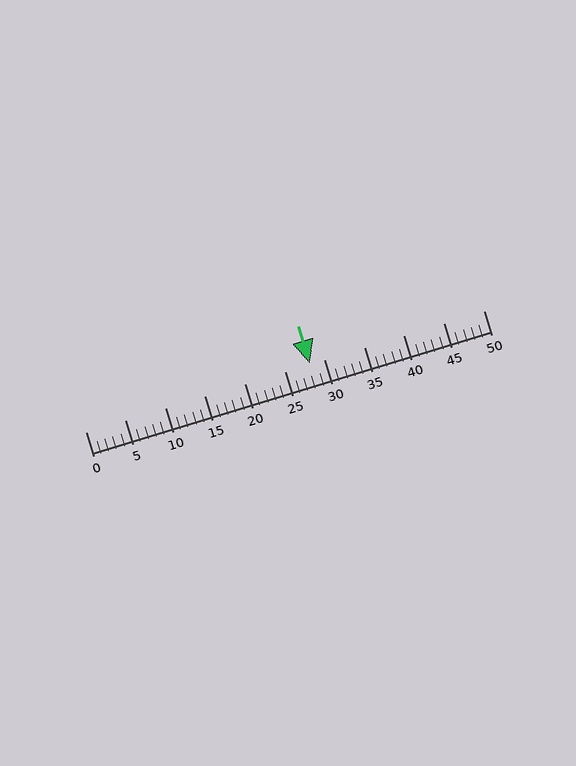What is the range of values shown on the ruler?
The ruler shows values from 0 to 50.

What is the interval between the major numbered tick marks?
The major tick marks are spaced 5 units apart.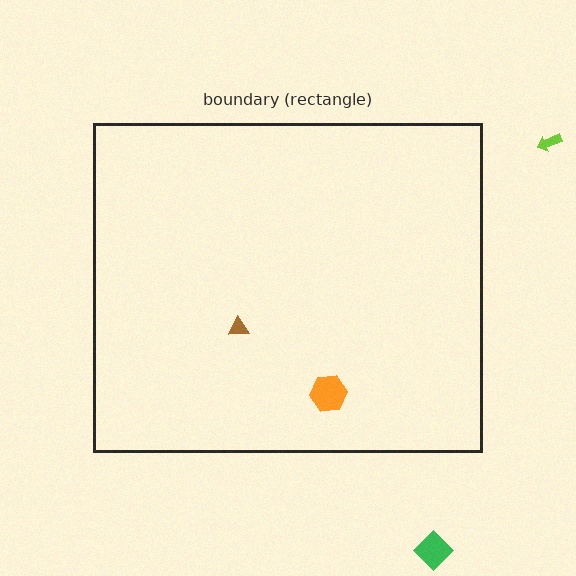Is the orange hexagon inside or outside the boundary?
Inside.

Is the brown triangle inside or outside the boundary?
Inside.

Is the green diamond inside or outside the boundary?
Outside.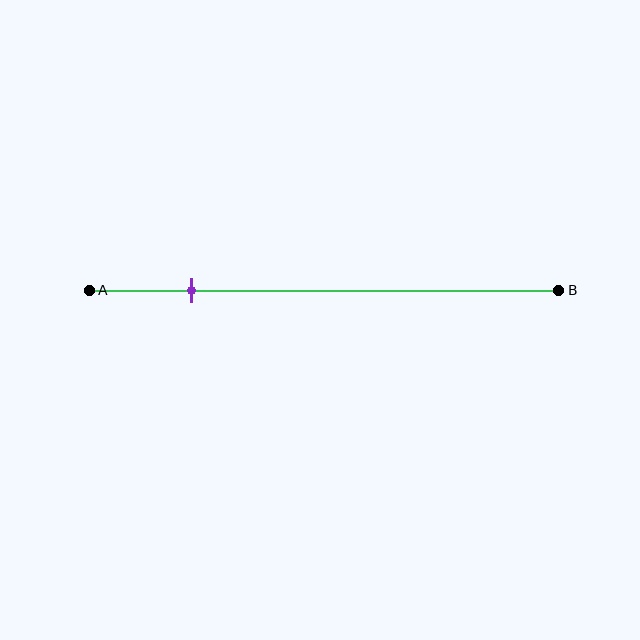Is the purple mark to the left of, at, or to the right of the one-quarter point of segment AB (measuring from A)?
The purple mark is to the left of the one-quarter point of segment AB.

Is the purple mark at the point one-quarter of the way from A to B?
No, the mark is at about 20% from A, not at the 25% one-quarter point.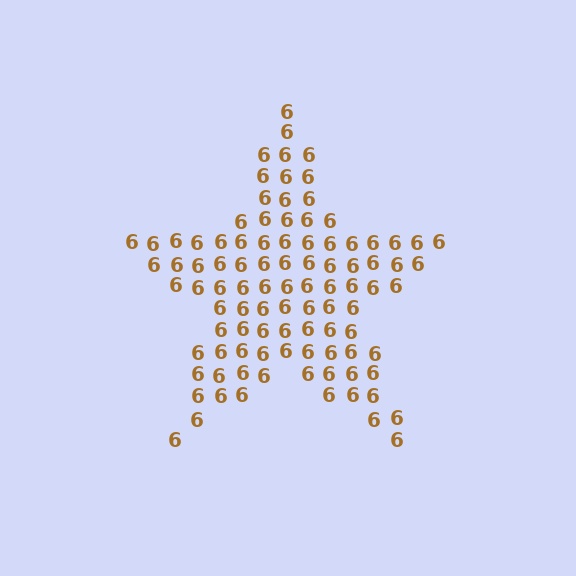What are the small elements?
The small elements are digit 6's.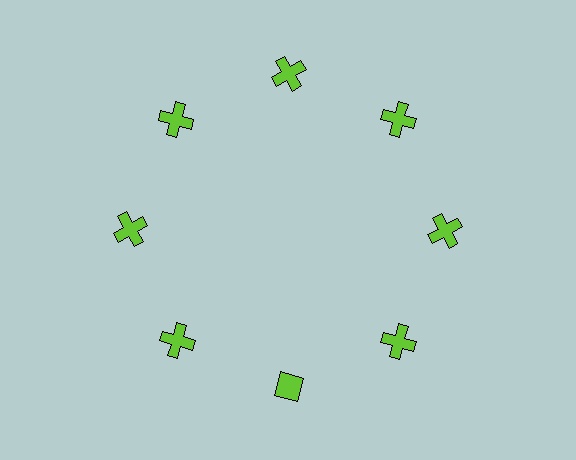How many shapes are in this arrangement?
There are 8 shapes arranged in a ring pattern.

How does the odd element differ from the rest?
It has a different shape: diamond instead of cross.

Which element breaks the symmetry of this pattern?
The lime diamond at roughly the 6 o'clock position breaks the symmetry. All other shapes are lime crosses.